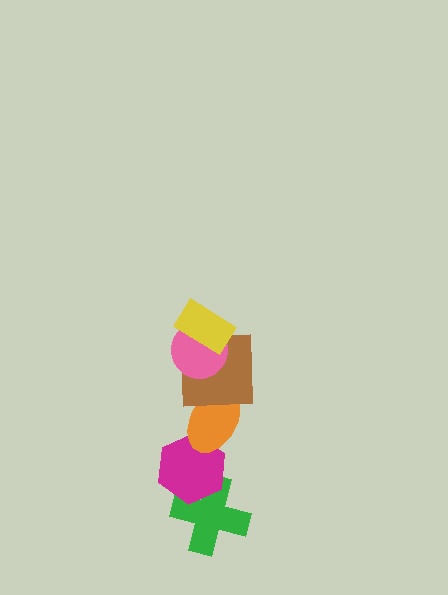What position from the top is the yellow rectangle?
The yellow rectangle is 1st from the top.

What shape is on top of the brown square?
The pink circle is on top of the brown square.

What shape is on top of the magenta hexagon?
The orange ellipse is on top of the magenta hexagon.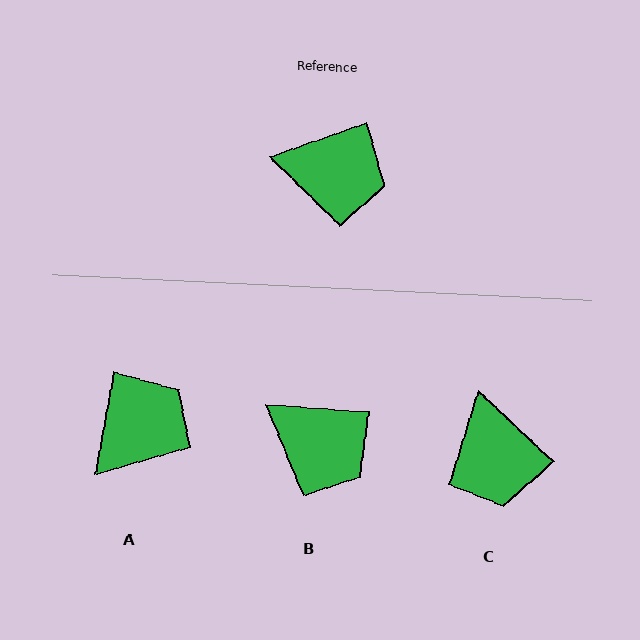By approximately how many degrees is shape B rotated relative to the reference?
Approximately 24 degrees clockwise.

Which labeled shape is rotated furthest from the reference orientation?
C, about 63 degrees away.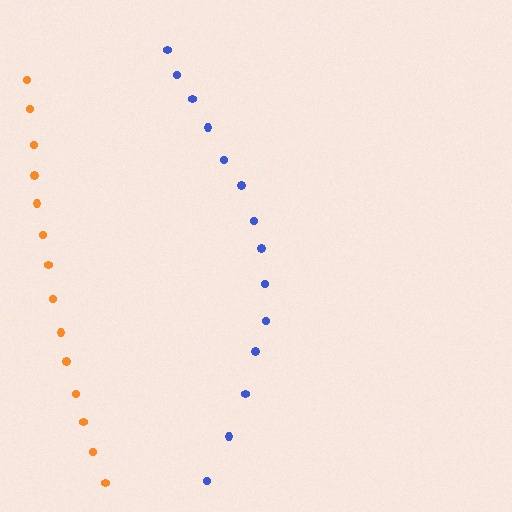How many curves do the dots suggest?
There are 2 distinct paths.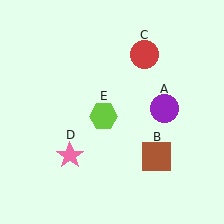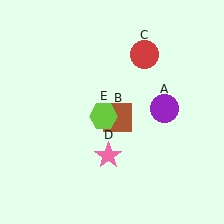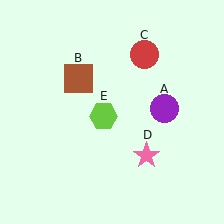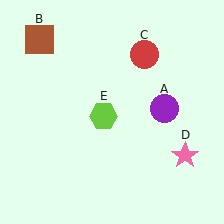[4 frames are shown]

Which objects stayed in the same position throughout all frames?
Purple circle (object A) and red circle (object C) and lime hexagon (object E) remained stationary.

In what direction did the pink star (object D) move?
The pink star (object D) moved right.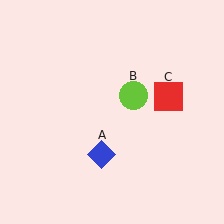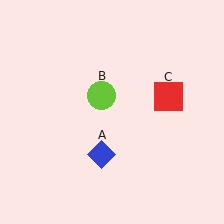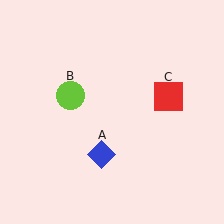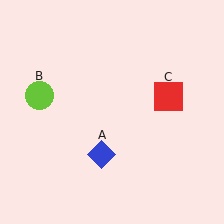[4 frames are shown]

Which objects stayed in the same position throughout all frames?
Blue diamond (object A) and red square (object C) remained stationary.